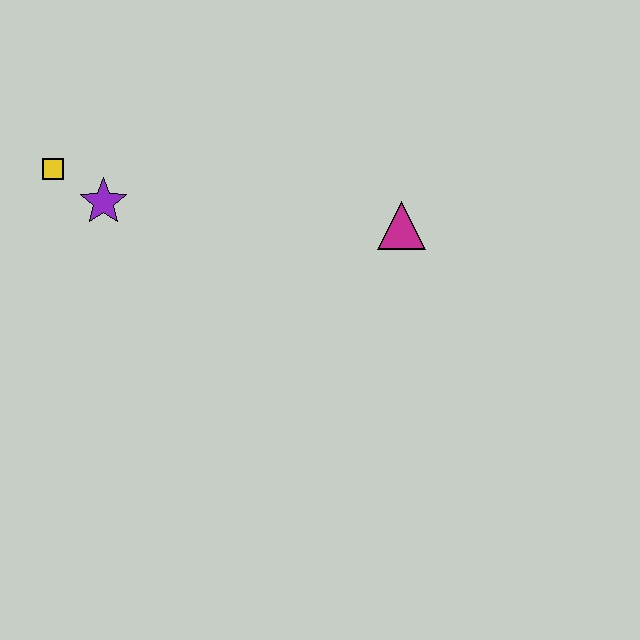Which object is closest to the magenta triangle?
The purple star is closest to the magenta triangle.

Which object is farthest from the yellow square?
The magenta triangle is farthest from the yellow square.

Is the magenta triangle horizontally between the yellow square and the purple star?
No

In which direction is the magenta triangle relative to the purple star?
The magenta triangle is to the right of the purple star.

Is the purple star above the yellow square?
No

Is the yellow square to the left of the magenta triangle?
Yes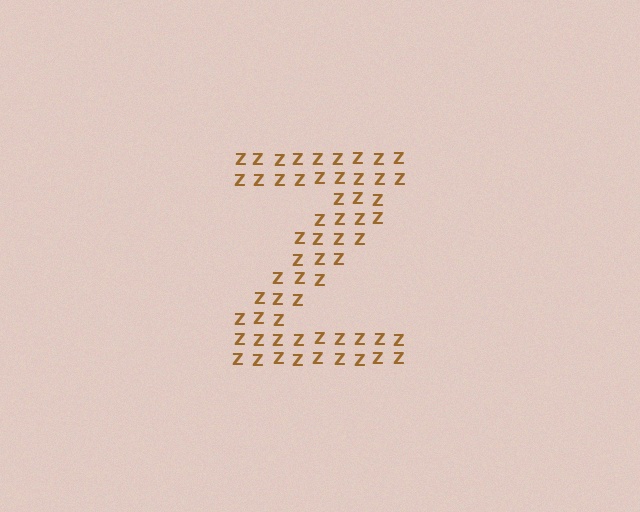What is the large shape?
The large shape is the letter Z.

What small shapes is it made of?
It is made of small letter Z's.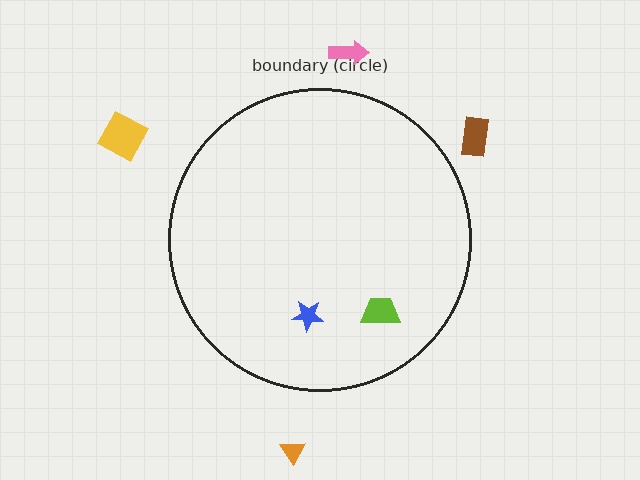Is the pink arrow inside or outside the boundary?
Outside.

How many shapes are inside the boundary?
2 inside, 4 outside.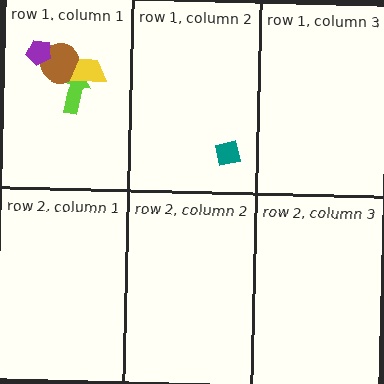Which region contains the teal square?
The row 1, column 2 region.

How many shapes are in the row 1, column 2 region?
1.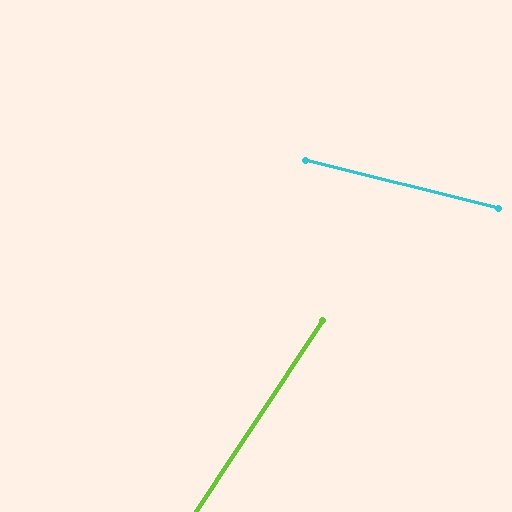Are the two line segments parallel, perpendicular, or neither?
Neither parallel nor perpendicular — they differ by about 71°.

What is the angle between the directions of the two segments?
Approximately 71 degrees.